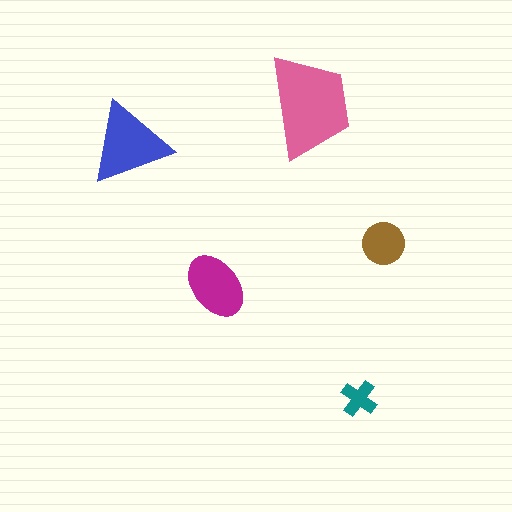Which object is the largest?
The pink trapezoid.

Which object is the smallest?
The teal cross.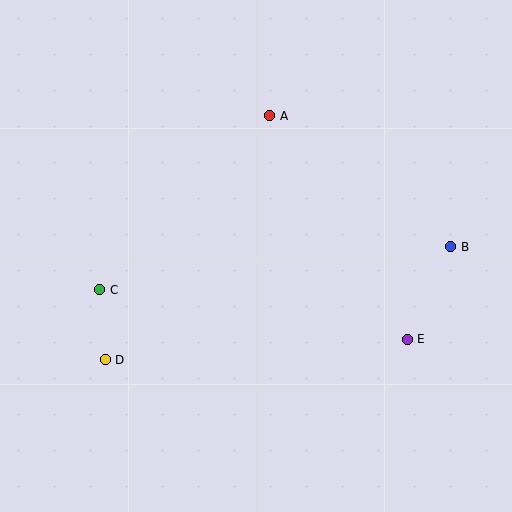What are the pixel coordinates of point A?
Point A is at (270, 116).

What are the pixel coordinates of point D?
Point D is at (105, 360).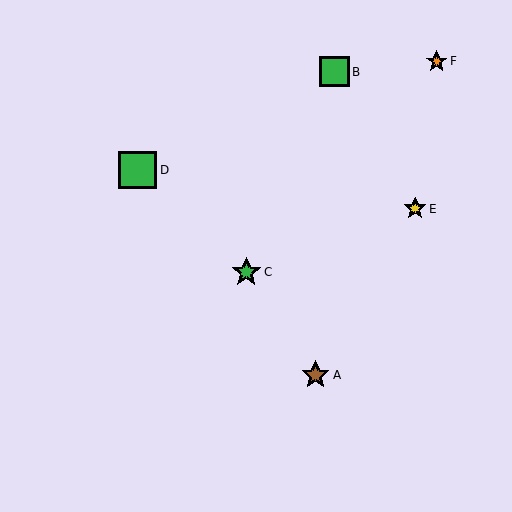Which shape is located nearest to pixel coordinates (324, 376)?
The brown star (labeled A) at (316, 375) is nearest to that location.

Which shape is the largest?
The green square (labeled D) is the largest.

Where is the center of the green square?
The center of the green square is at (335, 72).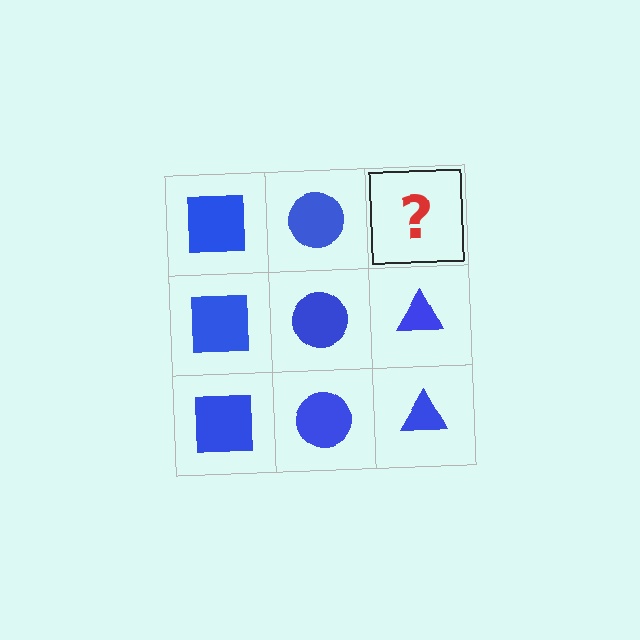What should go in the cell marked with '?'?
The missing cell should contain a blue triangle.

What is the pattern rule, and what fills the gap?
The rule is that each column has a consistent shape. The gap should be filled with a blue triangle.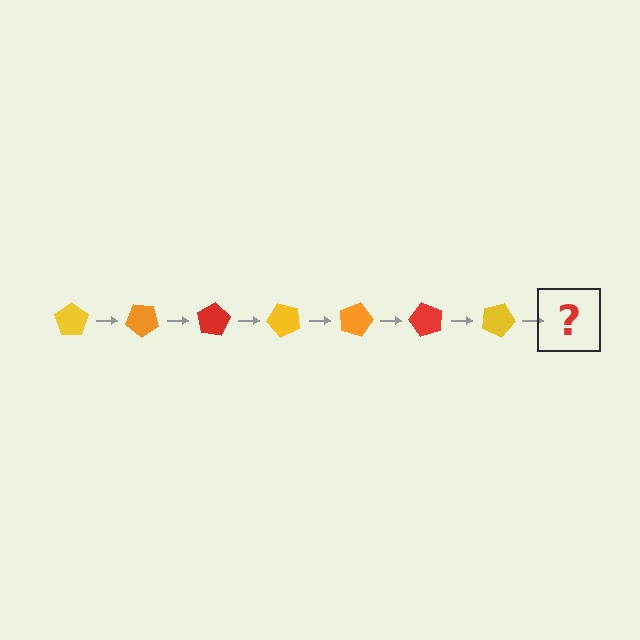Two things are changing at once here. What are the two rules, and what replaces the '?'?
The two rules are that it rotates 40 degrees each step and the color cycles through yellow, orange, and red. The '?' should be an orange pentagon, rotated 280 degrees from the start.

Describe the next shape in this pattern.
It should be an orange pentagon, rotated 280 degrees from the start.